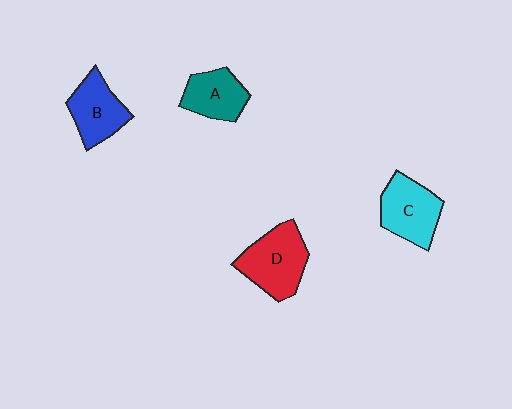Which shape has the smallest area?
Shape A (teal).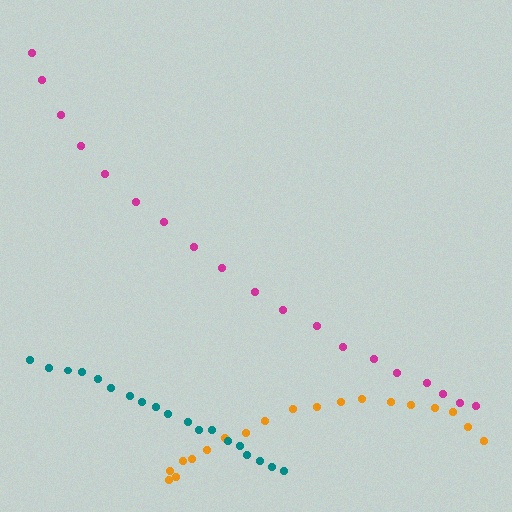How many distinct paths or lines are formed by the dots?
There are 3 distinct paths.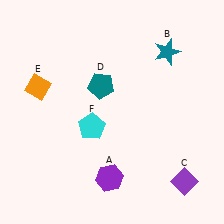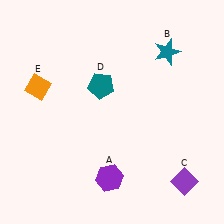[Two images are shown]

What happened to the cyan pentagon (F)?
The cyan pentagon (F) was removed in Image 2. It was in the bottom-left area of Image 1.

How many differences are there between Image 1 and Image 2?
There is 1 difference between the two images.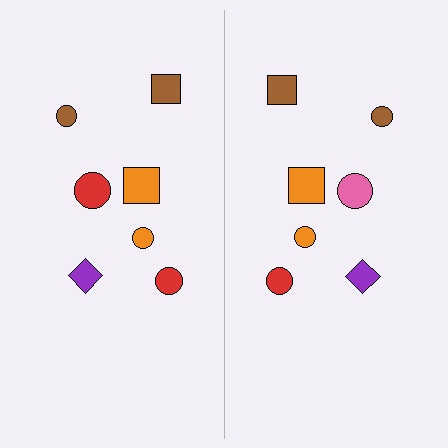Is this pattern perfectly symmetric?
No, the pattern is not perfectly symmetric. The pink circle on the right side breaks the symmetry — its mirror counterpart is red.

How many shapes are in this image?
There are 14 shapes in this image.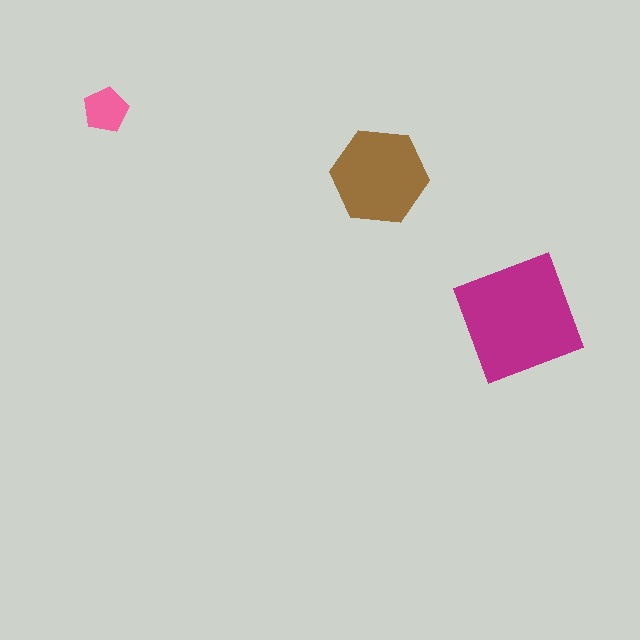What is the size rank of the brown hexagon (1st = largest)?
2nd.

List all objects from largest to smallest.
The magenta square, the brown hexagon, the pink pentagon.